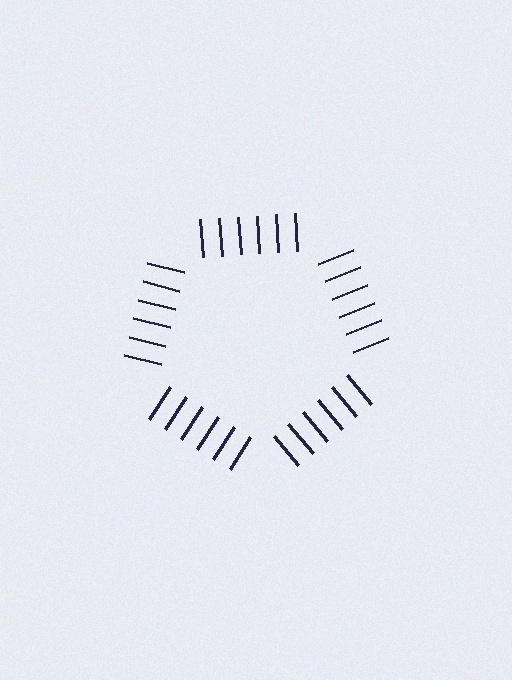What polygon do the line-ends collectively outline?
An illusory pentagon — the line segments terminate on its edges but no continuous stroke is drawn.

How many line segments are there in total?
30 — 6 along each of the 5 edges.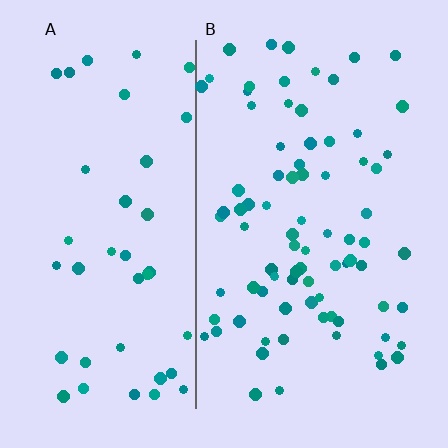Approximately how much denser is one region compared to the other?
Approximately 1.9× — region B over region A.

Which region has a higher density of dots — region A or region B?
B (the right).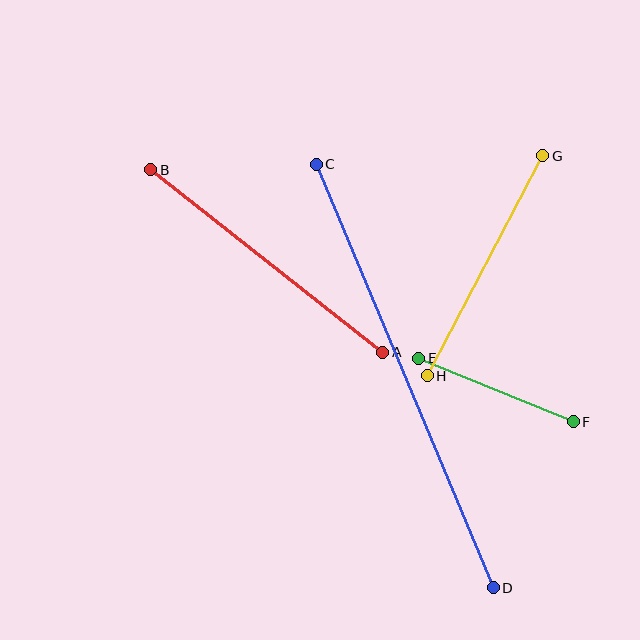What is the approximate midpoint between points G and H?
The midpoint is at approximately (485, 266) pixels.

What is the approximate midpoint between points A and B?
The midpoint is at approximately (267, 261) pixels.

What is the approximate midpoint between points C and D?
The midpoint is at approximately (405, 376) pixels.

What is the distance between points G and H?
The distance is approximately 248 pixels.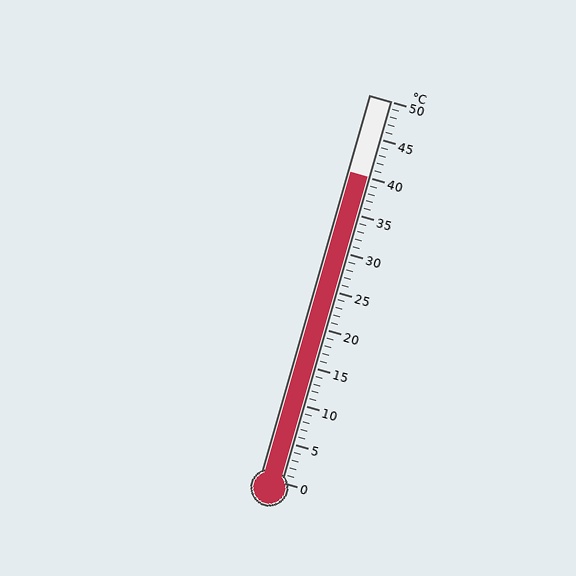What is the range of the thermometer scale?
The thermometer scale ranges from 0°C to 50°C.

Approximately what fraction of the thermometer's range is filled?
The thermometer is filled to approximately 80% of its range.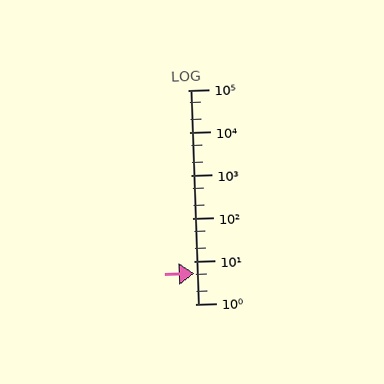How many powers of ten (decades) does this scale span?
The scale spans 5 decades, from 1 to 100000.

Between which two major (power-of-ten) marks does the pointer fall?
The pointer is between 1 and 10.